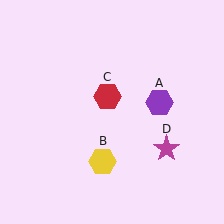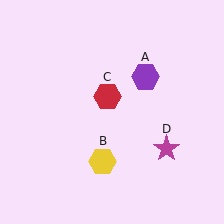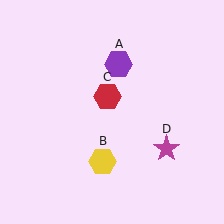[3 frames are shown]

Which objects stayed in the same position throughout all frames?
Yellow hexagon (object B) and red hexagon (object C) and magenta star (object D) remained stationary.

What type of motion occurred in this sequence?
The purple hexagon (object A) rotated counterclockwise around the center of the scene.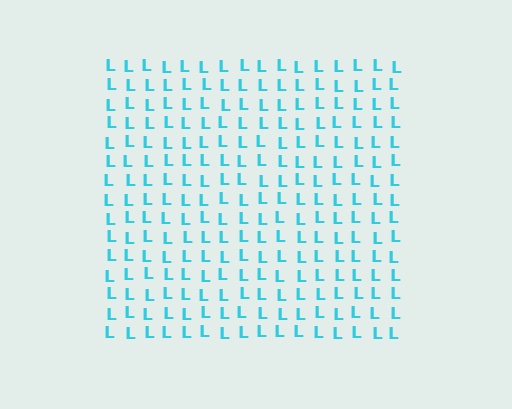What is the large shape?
The large shape is a square.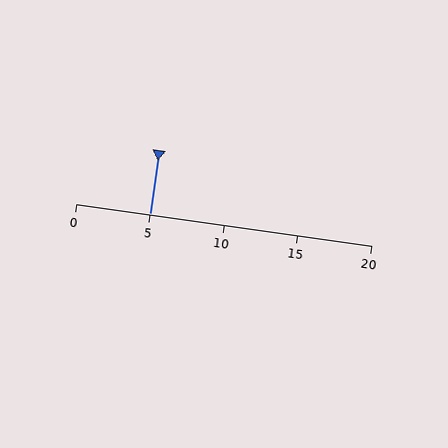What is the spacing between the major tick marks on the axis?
The major ticks are spaced 5 apart.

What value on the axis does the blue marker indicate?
The marker indicates approximately 5.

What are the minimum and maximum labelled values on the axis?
The axis runs from 0 to 20.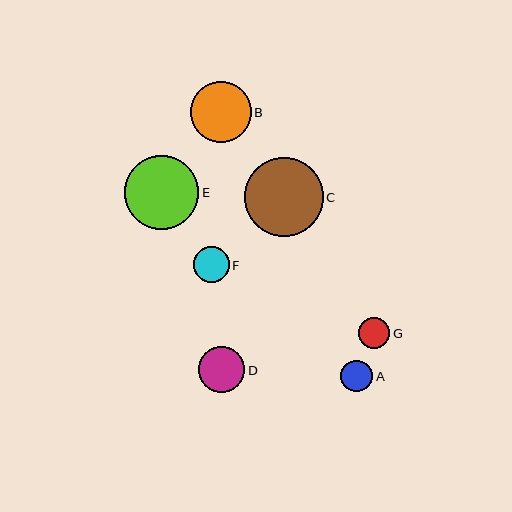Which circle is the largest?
Circle C is the largest with a size of approximately 78 pixels.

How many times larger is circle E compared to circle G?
Circle E is approximately 2.4 times the size of circle G.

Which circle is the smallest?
Circle G is the smallest with a size of approximately 31 pixels.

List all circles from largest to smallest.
From largest to smallest: C, E, B, D, F, A, G.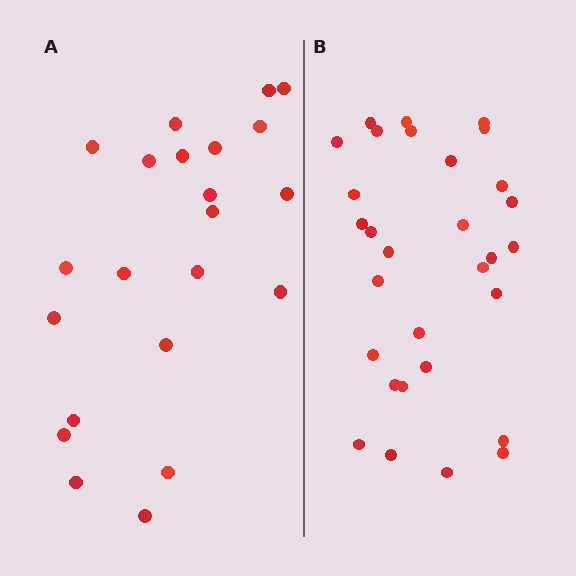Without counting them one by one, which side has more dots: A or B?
Region B (the right region) has more dots.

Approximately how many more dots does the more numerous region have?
Region B has roughly 8 or so more dots than region A.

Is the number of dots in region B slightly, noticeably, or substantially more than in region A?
Region B has noticeably more, but not dramatically so. The ratio is roughly 1.4 to 1.